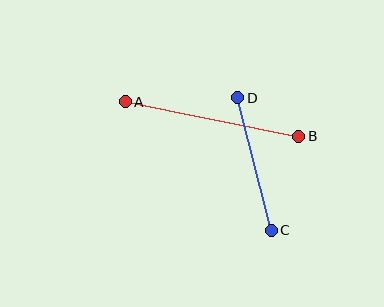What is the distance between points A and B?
The distance is approximately 177 pixels.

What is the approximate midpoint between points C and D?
The midpoint is at approximately (255, 164) pixels.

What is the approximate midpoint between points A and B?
The midpoint is at approximately (212, 119) pixels.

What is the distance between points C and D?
The distance is approximately 136 pixels.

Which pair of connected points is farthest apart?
Points A and B are farthest apart.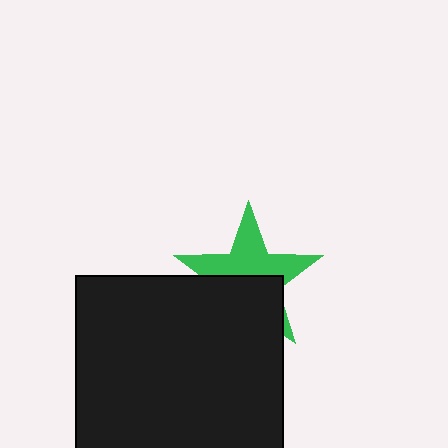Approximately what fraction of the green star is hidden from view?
Roughly 47% of the green star is hidden behind the black rectangle.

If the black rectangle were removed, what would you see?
You would see the complete green star.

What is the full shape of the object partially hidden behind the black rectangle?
The partially hidden object is a green star.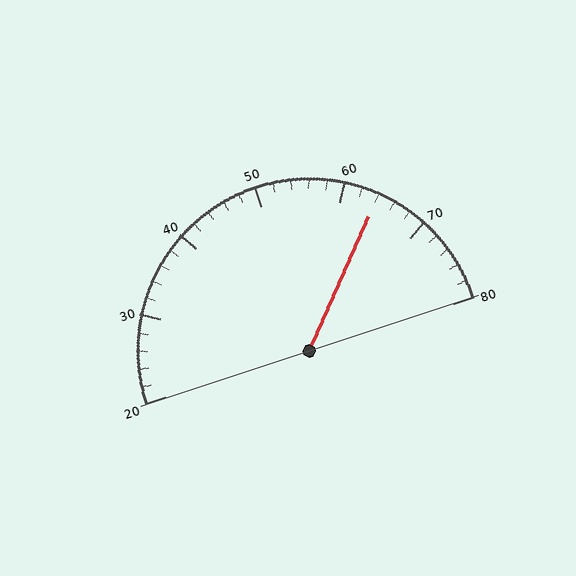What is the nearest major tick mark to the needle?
The nearest major tick mark is 60.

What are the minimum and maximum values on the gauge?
The gauge ranges from 20 to 80.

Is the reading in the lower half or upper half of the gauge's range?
The reading is in the upper half of the range (20 to 80).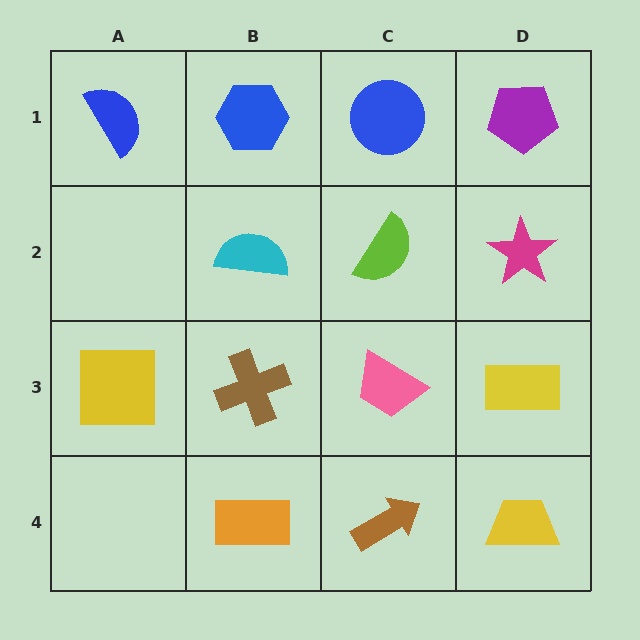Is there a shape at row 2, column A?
No, that cell is empty.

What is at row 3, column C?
A pink trapezoid.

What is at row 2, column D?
A magenta star.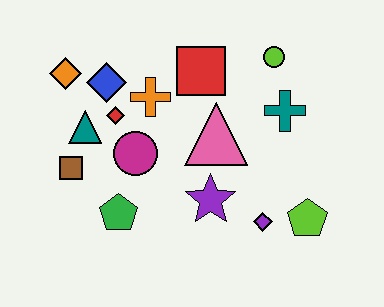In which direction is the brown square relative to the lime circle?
The brown square is to the left of the lime circle.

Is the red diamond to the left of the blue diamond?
No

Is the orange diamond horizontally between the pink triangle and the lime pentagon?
No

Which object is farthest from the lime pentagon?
The orange diamond is farthest from the lime pentagon.